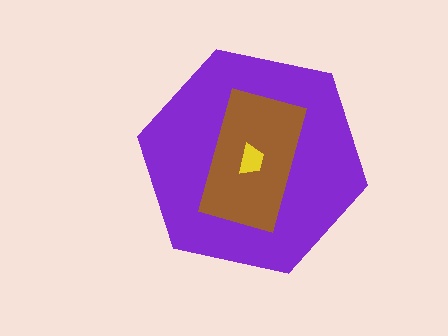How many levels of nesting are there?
3.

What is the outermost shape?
The purple hexagon.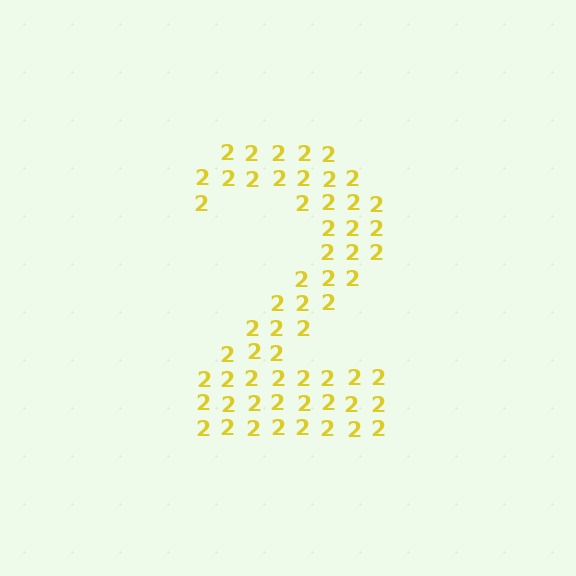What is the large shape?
The large shape is the digit 2.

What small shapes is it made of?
It is made of small digit 2's.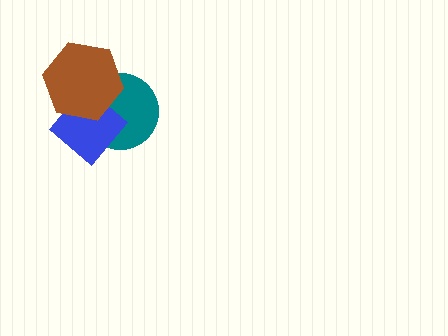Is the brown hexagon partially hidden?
No, no other shape covers it.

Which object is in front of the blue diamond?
The brown hexagon is in front of the blue diamond.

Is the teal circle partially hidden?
Yes, it is partially covered by another shape.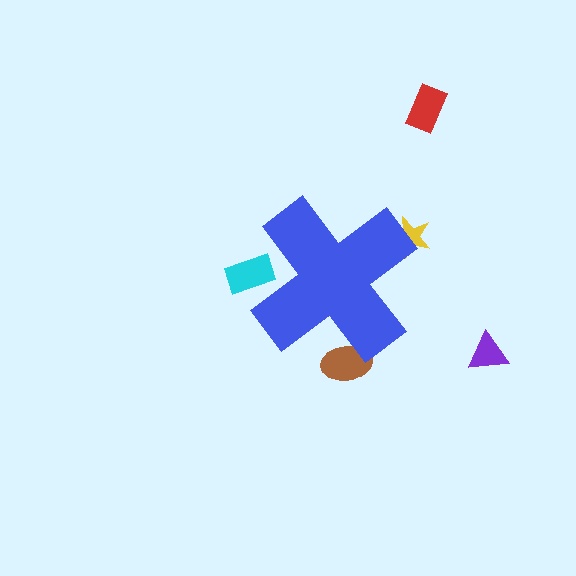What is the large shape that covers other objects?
A blue cross.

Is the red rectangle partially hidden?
No, the red rectangle is fully visible.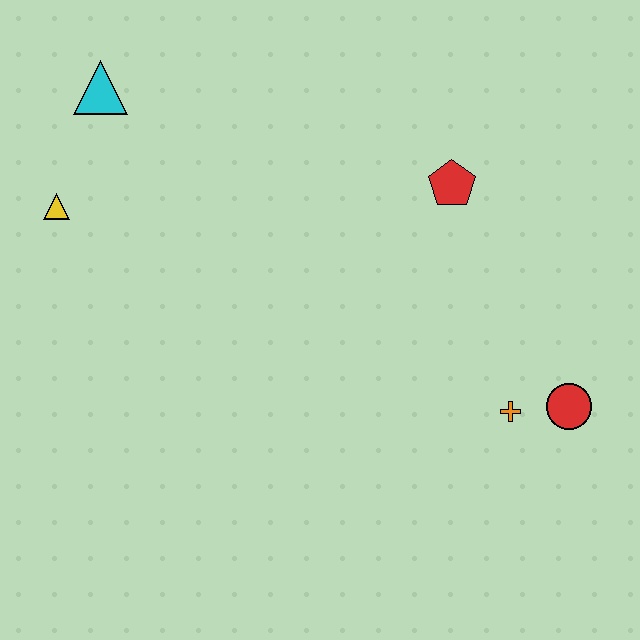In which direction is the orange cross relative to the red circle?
The orange cross is to the left of the red circle.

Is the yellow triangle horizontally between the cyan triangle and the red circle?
No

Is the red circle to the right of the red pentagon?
Yes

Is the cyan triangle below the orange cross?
No